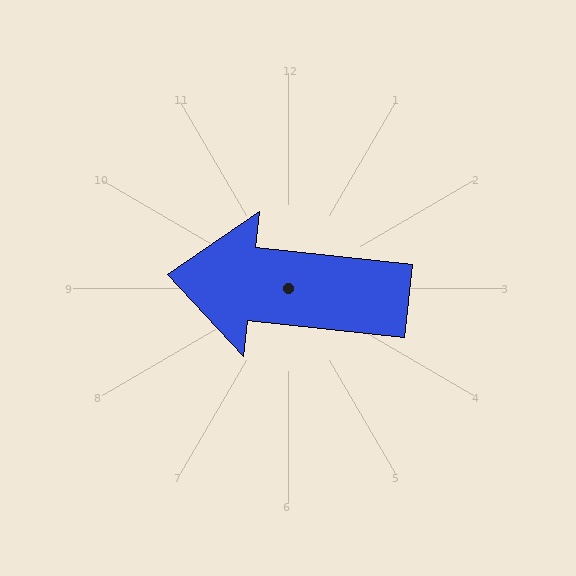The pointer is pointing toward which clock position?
Roughly 9 o'clock.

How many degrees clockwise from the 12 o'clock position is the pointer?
Approximately 276 degrees.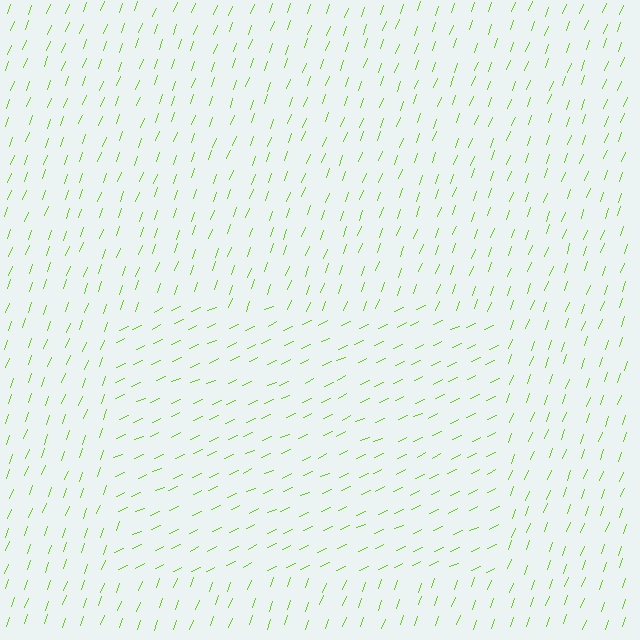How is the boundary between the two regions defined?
The boundary is defined purely by a change in line orientation (approximately 45 degrees difference). All lines are the same color and thickness.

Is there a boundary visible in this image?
Yes, there is a texture boundary formed by a change in line orientation.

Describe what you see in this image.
The image is filled with small lime line segments. A rectangle region in the image has lines oriented differently from the surrounding lines, creating a visible texture boundary.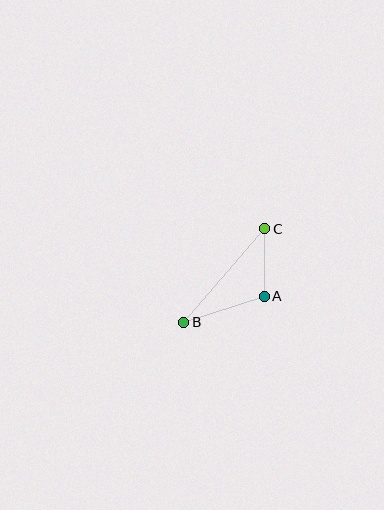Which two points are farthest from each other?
Points B and C are farthest from each other.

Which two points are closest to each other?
Points A and C are closest to each other.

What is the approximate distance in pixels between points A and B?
The distance between A and B is approximately 84 pixels.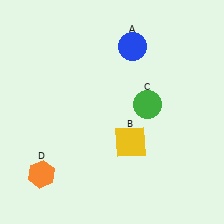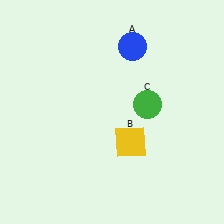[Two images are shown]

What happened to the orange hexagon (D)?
The orange hexagon (D) was removed in Image 2. It was in the bottom-left area of Image 1.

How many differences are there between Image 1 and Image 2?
There is 1 difference between the two images.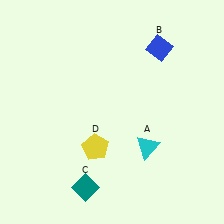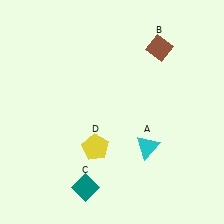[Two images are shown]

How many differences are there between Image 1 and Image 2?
There is 1 difference between the two images.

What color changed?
The diamond (B) changed from blue in Image 1 to brown in Image 2.